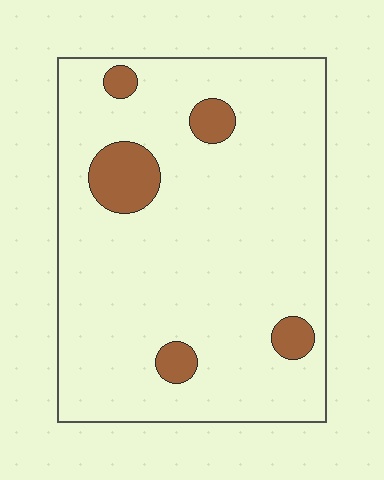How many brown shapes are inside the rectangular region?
5.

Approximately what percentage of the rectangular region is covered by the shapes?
Approximately 10%.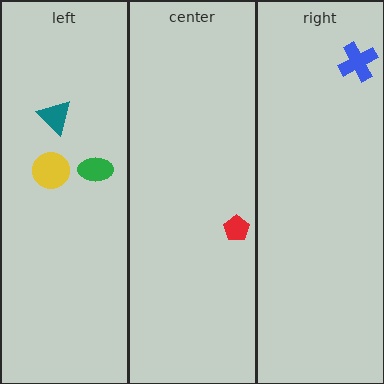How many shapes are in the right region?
1.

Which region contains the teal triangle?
The left region.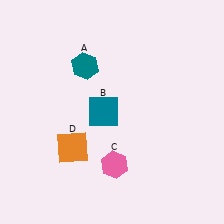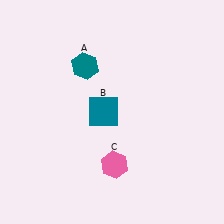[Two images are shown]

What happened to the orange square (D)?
The orange square (D) was removed in Image 2. It was in the bottom-left area of Image 1.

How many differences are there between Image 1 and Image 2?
There is 1 difference between the two images.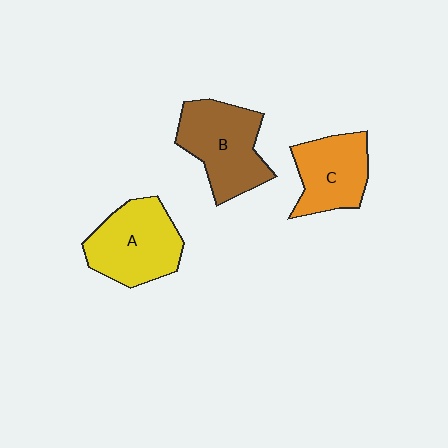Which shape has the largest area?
Shape B (brown).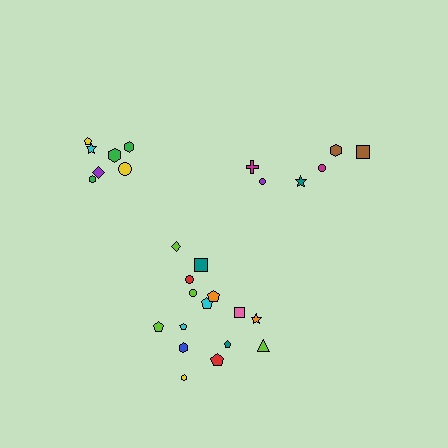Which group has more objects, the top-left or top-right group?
The top-left group.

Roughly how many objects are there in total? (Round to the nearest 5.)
Roughly 30 objects in total.